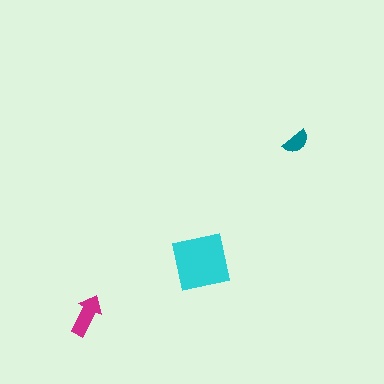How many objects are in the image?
There are 3 objects in the image.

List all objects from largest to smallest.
The cyan square, the magenta arrow, the teal semicircle.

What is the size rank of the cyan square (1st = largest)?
1st.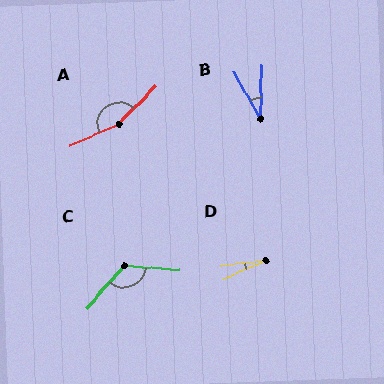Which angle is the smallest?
D, at approximately 17 degrees.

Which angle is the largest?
A, at approximately 158 degrees.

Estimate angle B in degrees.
Approximately 31 degrees.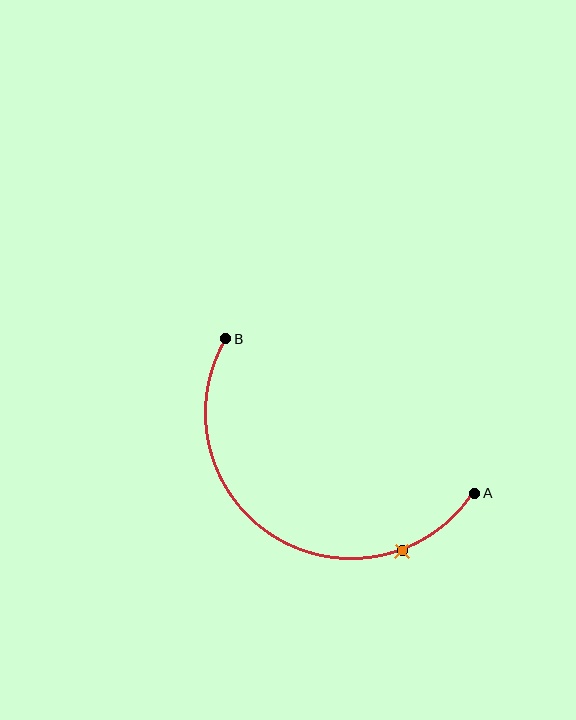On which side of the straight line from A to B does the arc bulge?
The arc bulges below the straight line connecting A and B.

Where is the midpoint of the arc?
The arc midpoint is the point on the curve farthest from the straight line joining A and B. It sits below that line.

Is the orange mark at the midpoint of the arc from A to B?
No. The orange mark lies on the arc but is closer to endpoint A. The arc midpoint would be at the point on the curve equidistant along the arc from both A and B.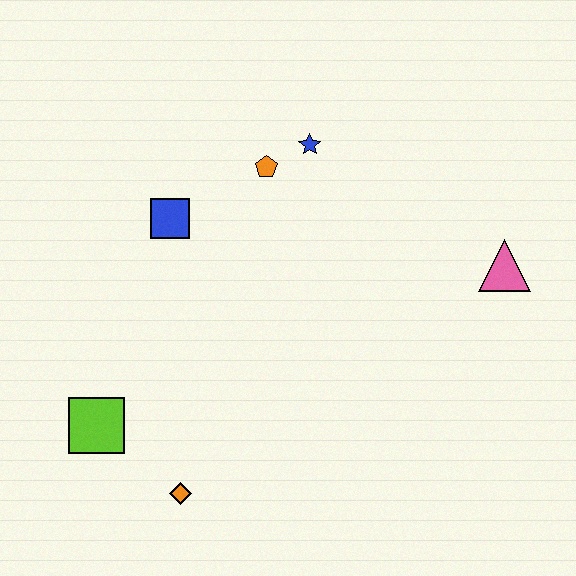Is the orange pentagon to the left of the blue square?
No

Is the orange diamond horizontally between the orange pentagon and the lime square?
Yes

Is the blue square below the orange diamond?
No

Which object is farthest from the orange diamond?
The pink triangle is farthest from the orange diamond.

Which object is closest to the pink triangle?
The blue star is closest to the pink triangle.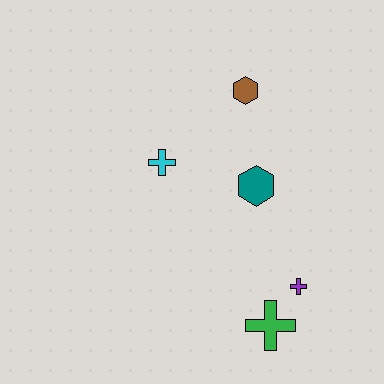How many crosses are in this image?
There are 3 crosses.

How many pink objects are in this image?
There are no pink objects.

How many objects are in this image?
There are 5 objects.